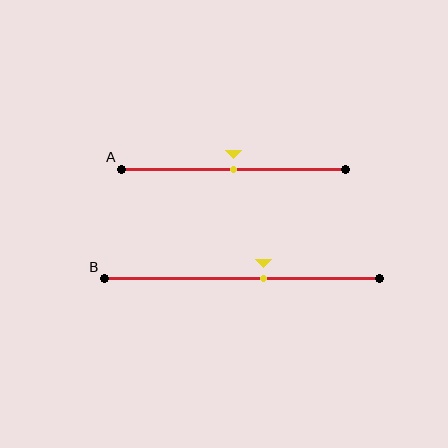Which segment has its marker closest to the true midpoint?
Segment A has its marker closest to the true midpoint.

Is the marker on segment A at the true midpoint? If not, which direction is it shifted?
Yes, the marker on segment A is at the true midpoint.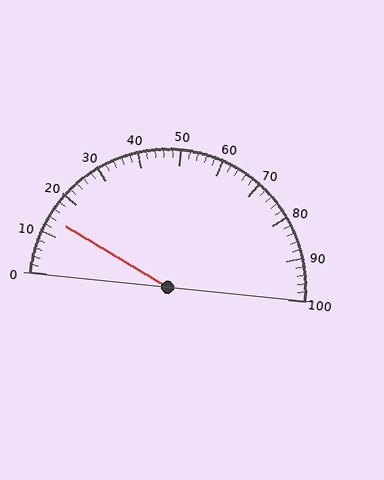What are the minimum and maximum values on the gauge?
The gauge ranges from 0 to 100.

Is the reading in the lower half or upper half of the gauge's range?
The reading is in the lower half of the range (0 to 100).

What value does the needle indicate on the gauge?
The needle indicates approximately 14.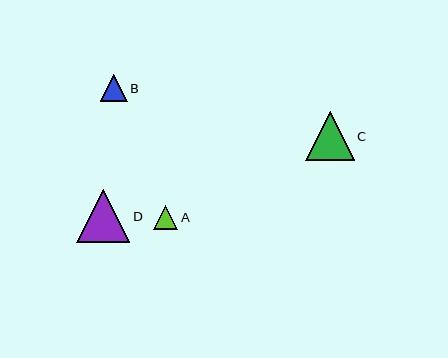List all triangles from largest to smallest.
From largest to smallest: D, C, B, A.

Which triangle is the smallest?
Triangle A is the smallest with a size of approximately 24 pixels.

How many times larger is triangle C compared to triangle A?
Triangle C is approximately 2.0 times the size of triangle A.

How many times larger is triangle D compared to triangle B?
Triangle D is approximately 2.0 times the size of triangle B.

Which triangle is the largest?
Triangle D is the largest with a size of approximately 53 pixels.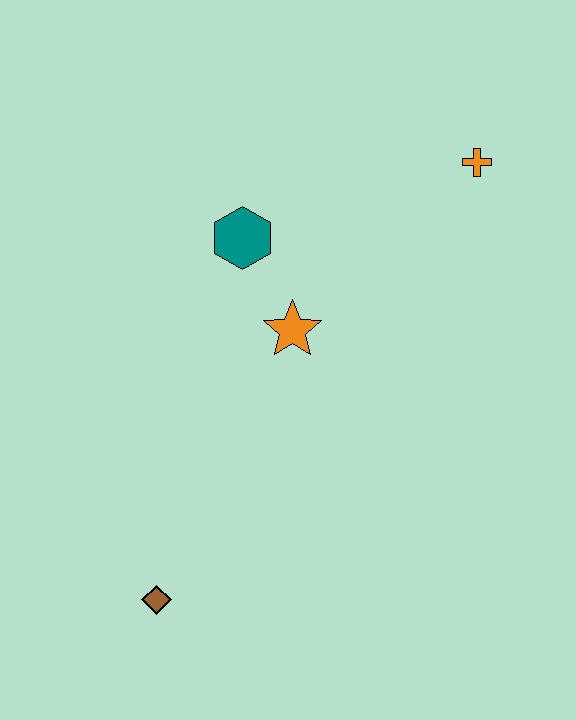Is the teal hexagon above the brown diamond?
Yes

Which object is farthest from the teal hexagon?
The brown diamond is farthest from the teal hexagon.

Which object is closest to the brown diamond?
The orange star is closest to the brown diamond.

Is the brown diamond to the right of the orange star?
No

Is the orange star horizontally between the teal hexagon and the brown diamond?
No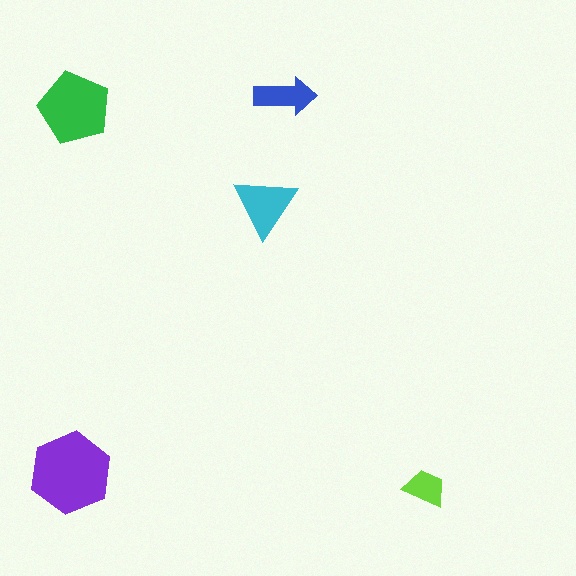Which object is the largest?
The purple hexagon.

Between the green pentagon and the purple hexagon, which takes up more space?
The purple hexagon.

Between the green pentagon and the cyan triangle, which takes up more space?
The green pentagon.